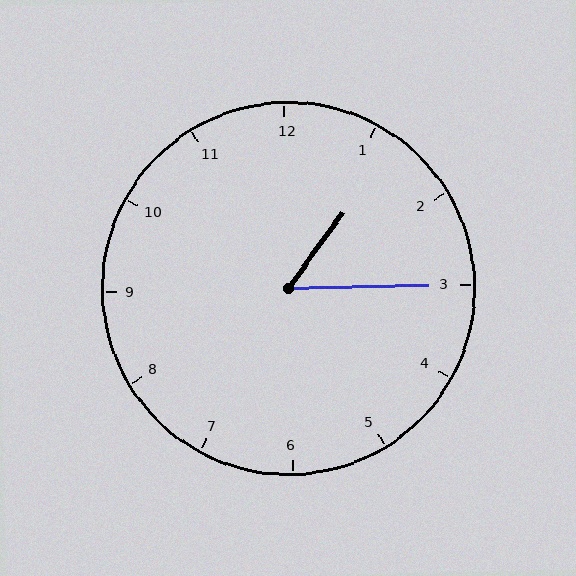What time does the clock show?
1:15.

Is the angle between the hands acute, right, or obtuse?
It is acute.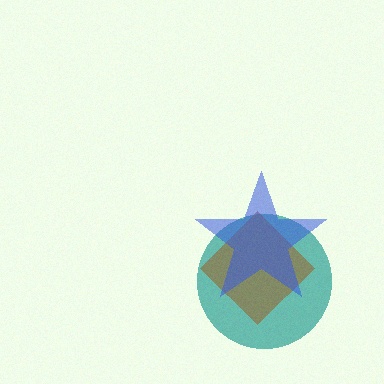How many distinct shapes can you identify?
There are 3 distinct shapes: a teal circle, a brown diamond, a blue star.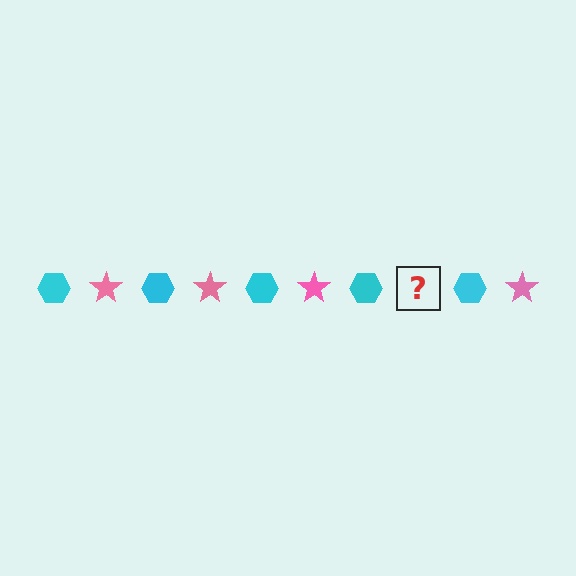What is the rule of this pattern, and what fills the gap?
The rule is that the pattern alternates between cyan hexagon and pink star. The gap should be filled with a pink star.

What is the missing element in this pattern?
The missing element is a pink star.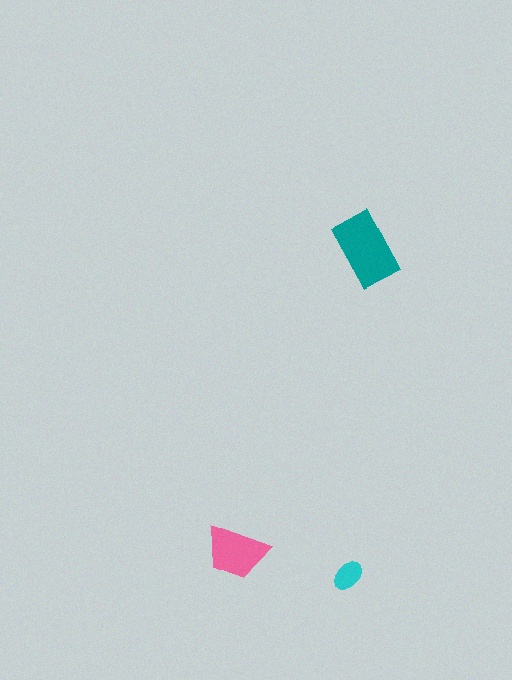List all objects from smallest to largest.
The cyan ellipse, the pink trapezoid, the teal rectangle.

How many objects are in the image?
There are 3 objects in the image.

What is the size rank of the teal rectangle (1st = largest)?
1st.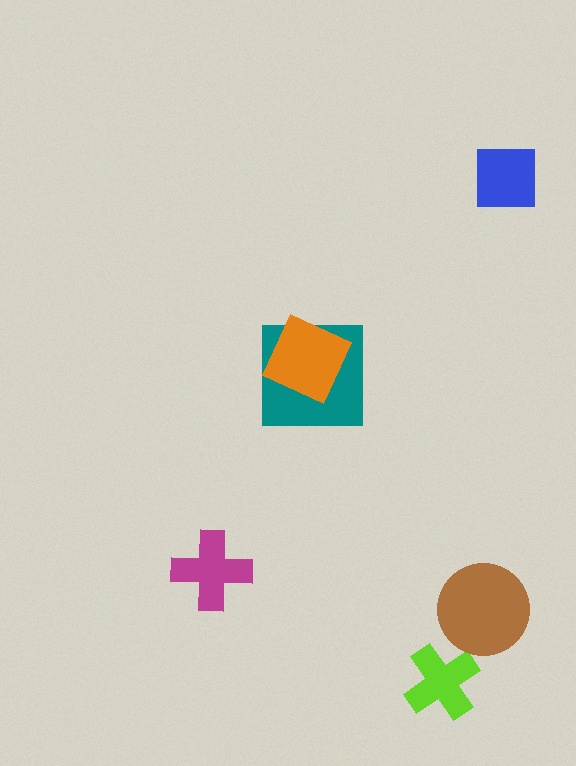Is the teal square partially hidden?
Yes, it is partially covered by another shape.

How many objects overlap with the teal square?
1 object overlaps with the teal square.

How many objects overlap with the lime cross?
0 objects overlap with the lime cross.